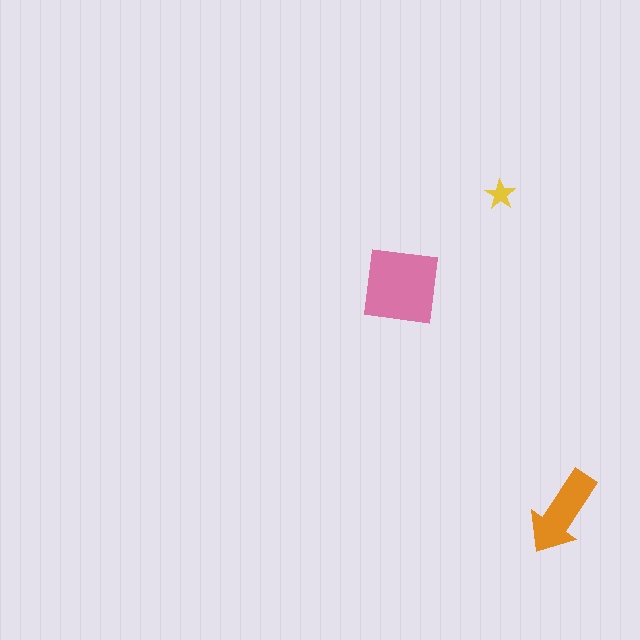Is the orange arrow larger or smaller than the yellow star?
Larger.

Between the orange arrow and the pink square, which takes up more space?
The pink square.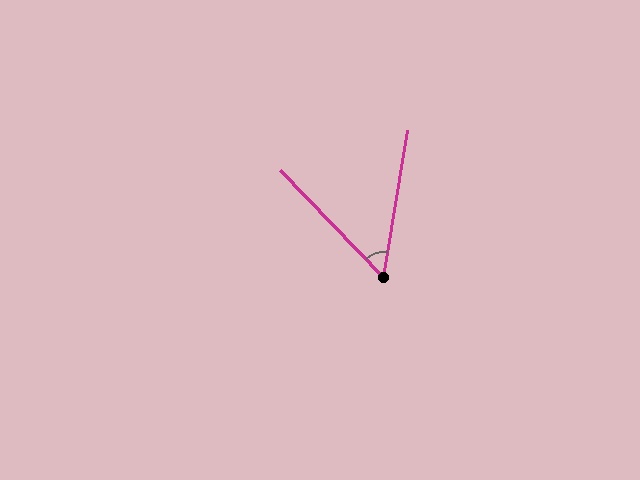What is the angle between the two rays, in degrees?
Approximately 53 degrees.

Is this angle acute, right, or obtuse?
It is acute.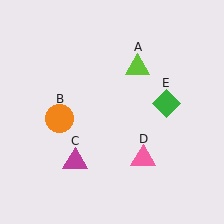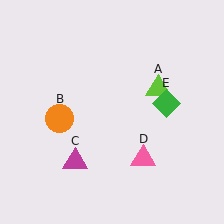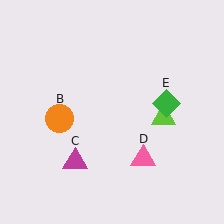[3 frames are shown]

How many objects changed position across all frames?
1 object changed position: lime triangle (object A).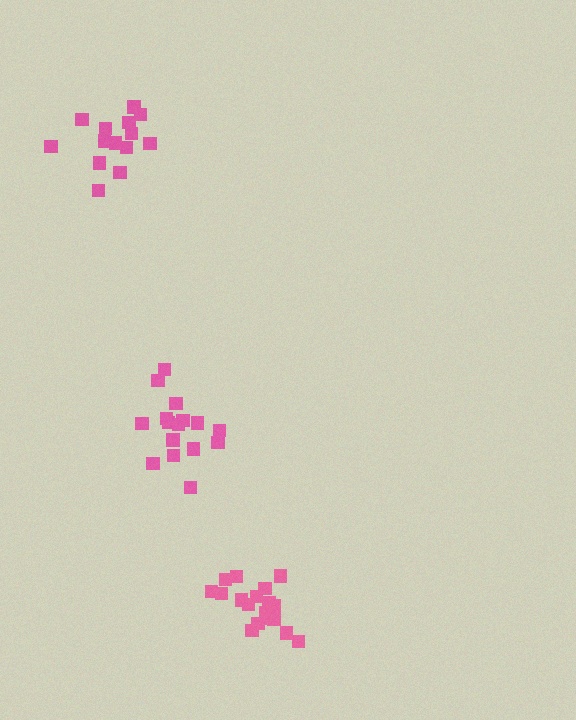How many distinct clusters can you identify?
There are 3 distinct clusters.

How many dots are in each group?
Group 1: 18 dots, Group 2: 16 dots, Group 3: 15 dots (49 total).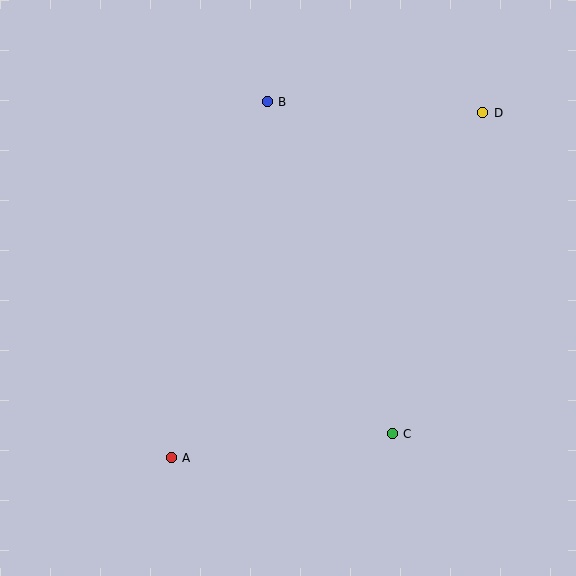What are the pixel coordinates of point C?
Point C is at (392, 434).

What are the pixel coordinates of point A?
Point A is at (171, 458).